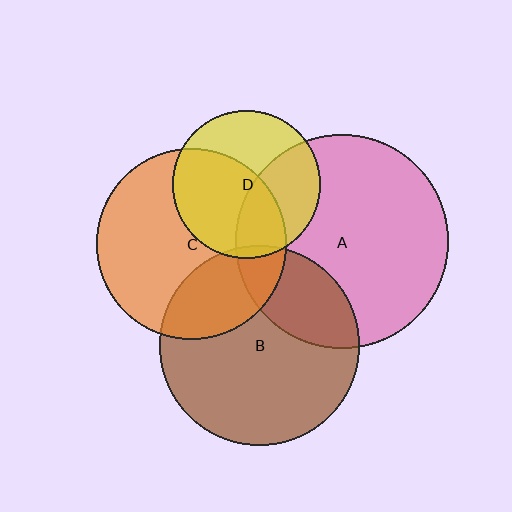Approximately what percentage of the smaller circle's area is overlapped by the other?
Approximately 25%.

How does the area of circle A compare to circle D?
Approximately 2.1 times.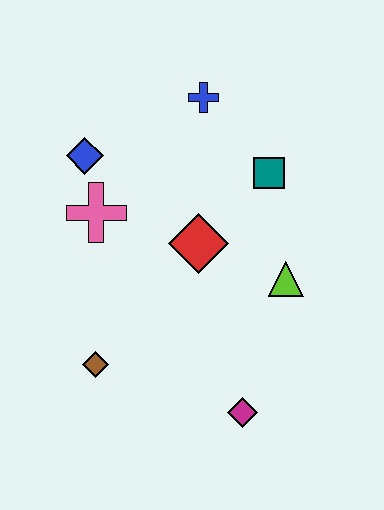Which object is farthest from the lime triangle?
The blue diamond is farthest from the lime triangle.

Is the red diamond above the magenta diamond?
Yes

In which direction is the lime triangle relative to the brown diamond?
The lime triangle is to the right of the brown diamond.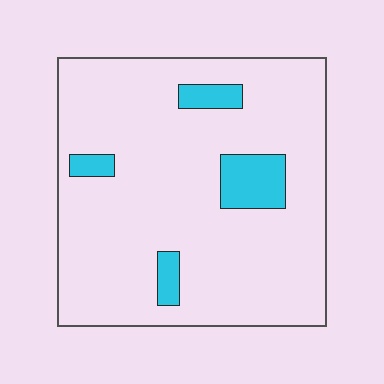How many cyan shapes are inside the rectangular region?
4.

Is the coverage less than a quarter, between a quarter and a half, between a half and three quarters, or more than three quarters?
Less than a quarter.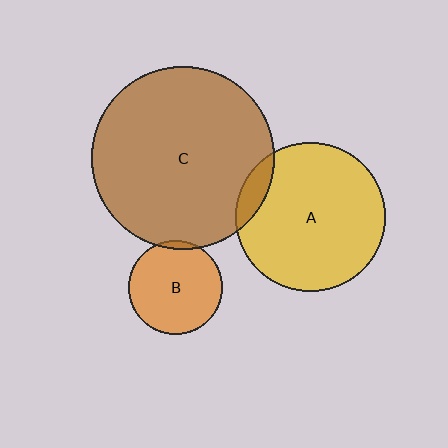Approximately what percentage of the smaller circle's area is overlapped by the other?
Approximately 10%.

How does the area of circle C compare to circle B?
Approximately 3.8 times.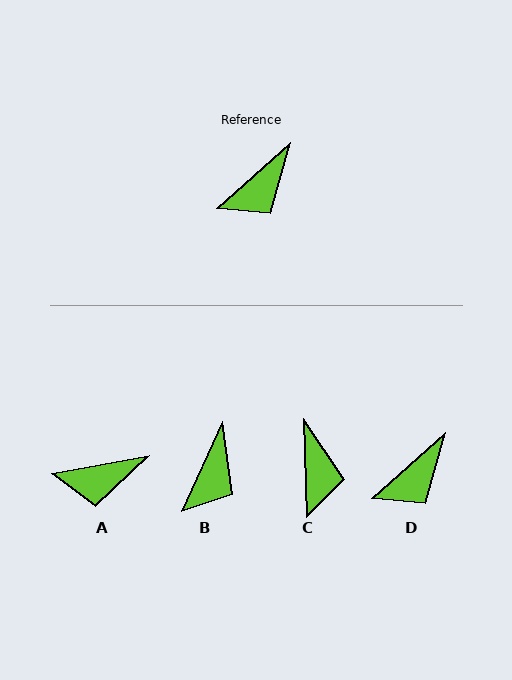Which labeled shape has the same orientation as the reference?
D.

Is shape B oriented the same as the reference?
No, it is off by about 23 degrees.